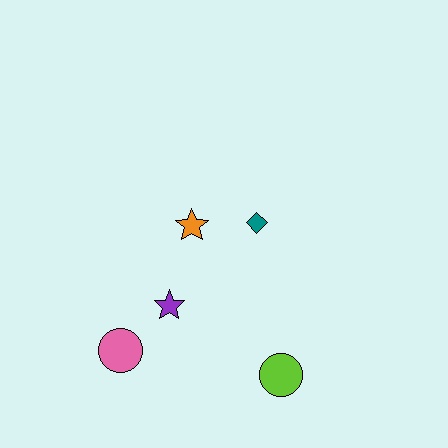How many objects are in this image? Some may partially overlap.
There are 5 objects.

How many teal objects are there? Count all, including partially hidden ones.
There is 1 teal object.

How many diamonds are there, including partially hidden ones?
There is 1 diamond.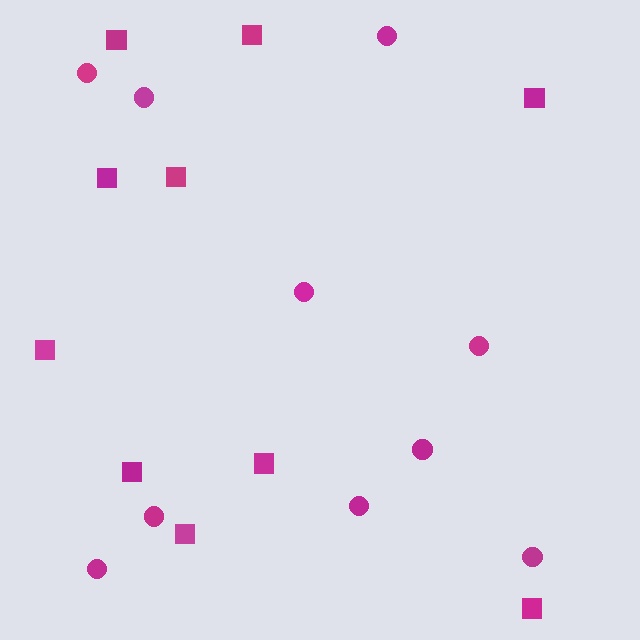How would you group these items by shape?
There are 2 groups: one group of circles (10) and one group of squares (10).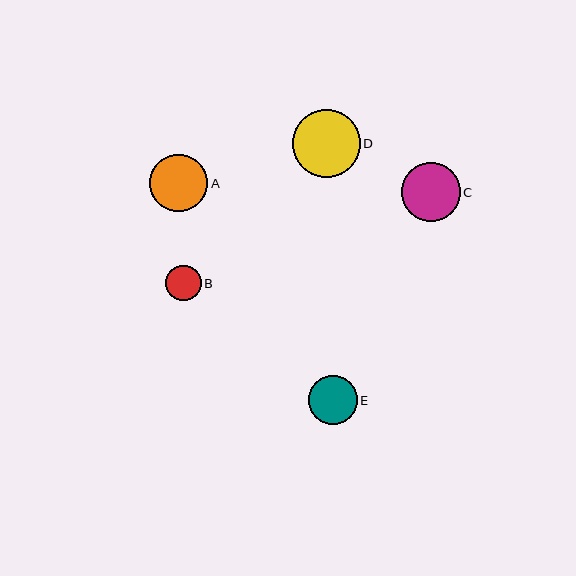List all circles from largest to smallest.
From largest to smallest: D, C, A, E, B.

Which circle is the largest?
Circle D is the largest with a size of approximately 68 pixels.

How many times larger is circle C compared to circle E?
Circle C is approximately 1.2 times the size of circle E.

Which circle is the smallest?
Circle B is the smallest with a size of approximately 36 pixels.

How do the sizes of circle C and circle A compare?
Circle C and circle A are approximately the same size.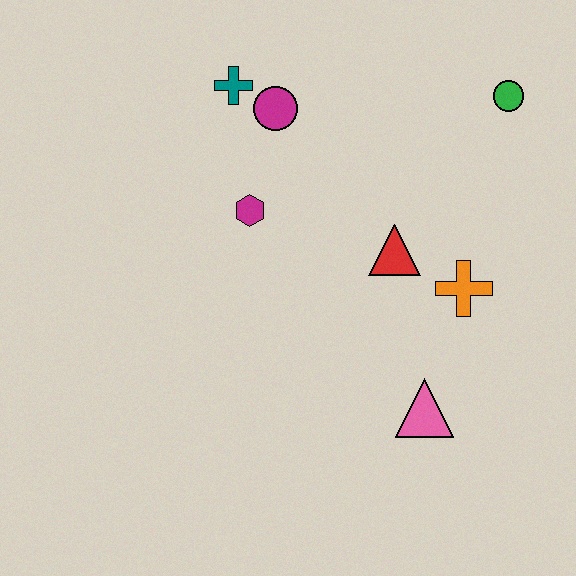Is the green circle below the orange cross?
No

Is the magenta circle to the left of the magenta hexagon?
No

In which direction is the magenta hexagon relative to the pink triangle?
The magenta hexagon is above the pink triangle.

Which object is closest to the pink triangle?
The orange cross is closest to the pink triangle.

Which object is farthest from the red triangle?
The teal cross is farthest from the red triangle.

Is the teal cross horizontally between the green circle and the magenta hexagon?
No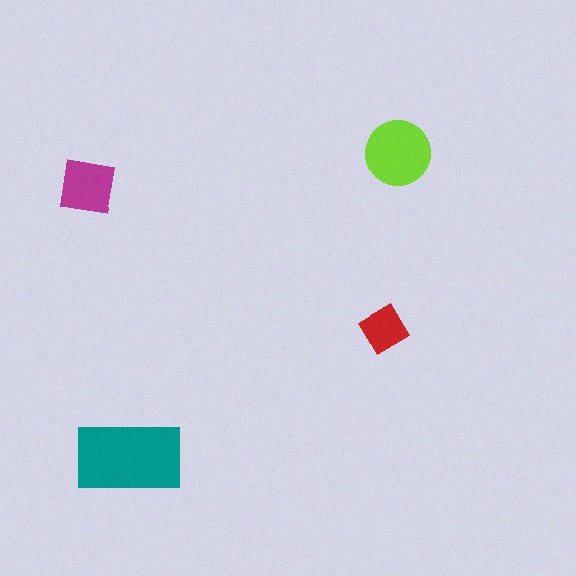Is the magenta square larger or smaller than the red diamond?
Larger.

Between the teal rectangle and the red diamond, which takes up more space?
The teal rectangle.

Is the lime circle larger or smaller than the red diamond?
Larger.